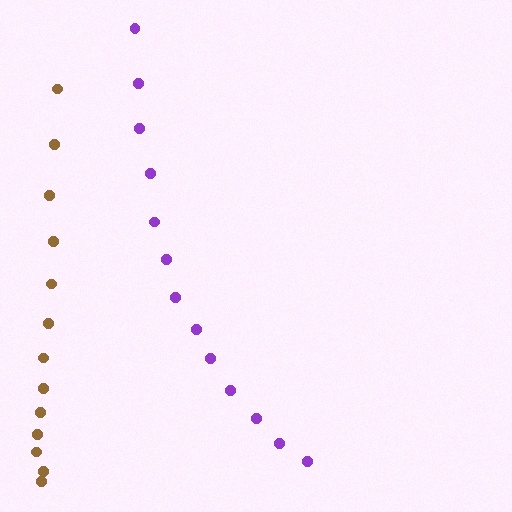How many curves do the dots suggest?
There are 2 distinct paths.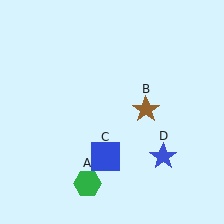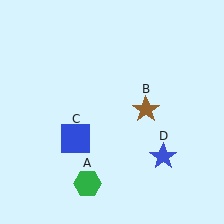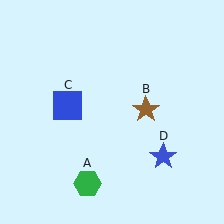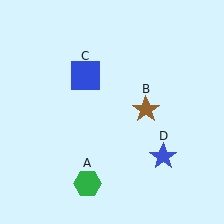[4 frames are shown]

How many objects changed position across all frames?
1 object changed position: blue square (object C).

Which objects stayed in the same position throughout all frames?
Green hexagon (object A) and brown star (object B) and blue star (object D) remained stationary.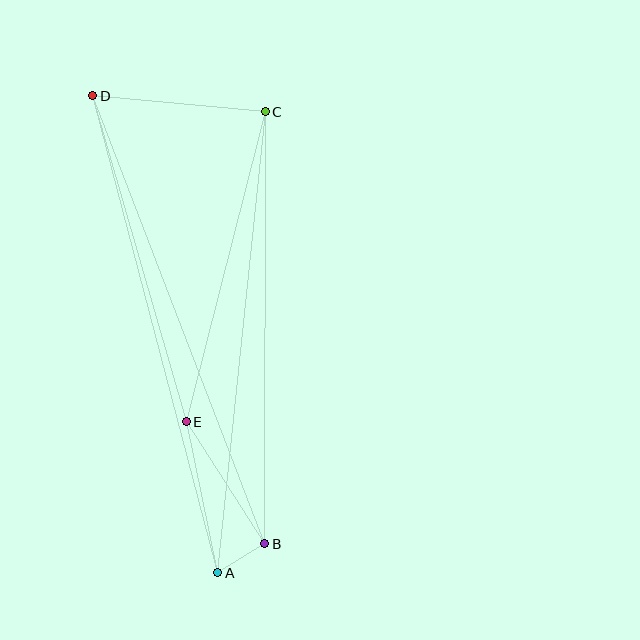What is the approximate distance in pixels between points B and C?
The distance between B and C is approximately 432 pixels.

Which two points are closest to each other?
Points A and B are closest to each other.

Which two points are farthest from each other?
Points A and D are farthest from each other.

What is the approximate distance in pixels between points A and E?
The distance between A and E is approximately 155 pixels.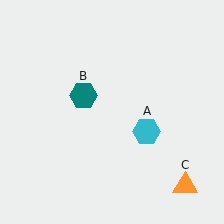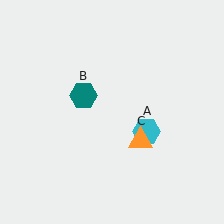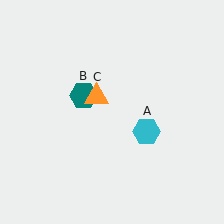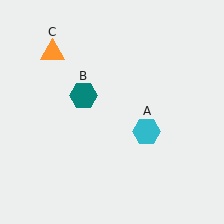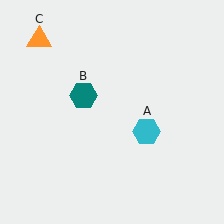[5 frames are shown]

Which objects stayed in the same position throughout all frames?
Cyan hexagon (object A) and teal hexagon (object B) remained stationary.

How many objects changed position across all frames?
1 object changed position: orange triangle (object C).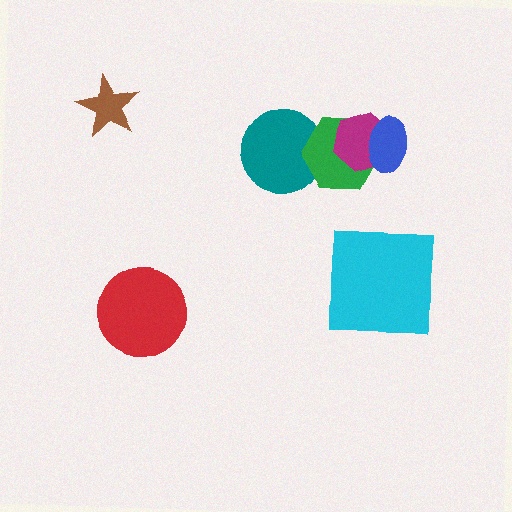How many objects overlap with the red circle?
0 objects overlap with the red circle.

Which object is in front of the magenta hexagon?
The blue ellipse is in front of the magenta hexagon.